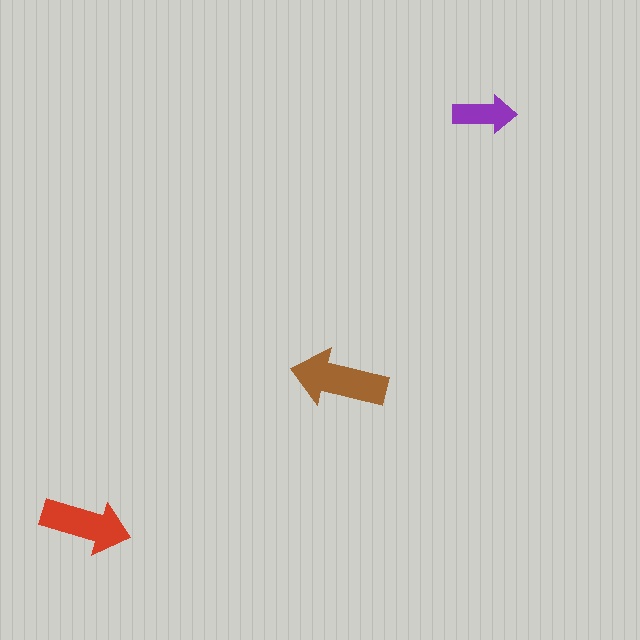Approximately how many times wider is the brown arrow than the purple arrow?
About 1.5 times wider.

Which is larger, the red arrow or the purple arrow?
The red one.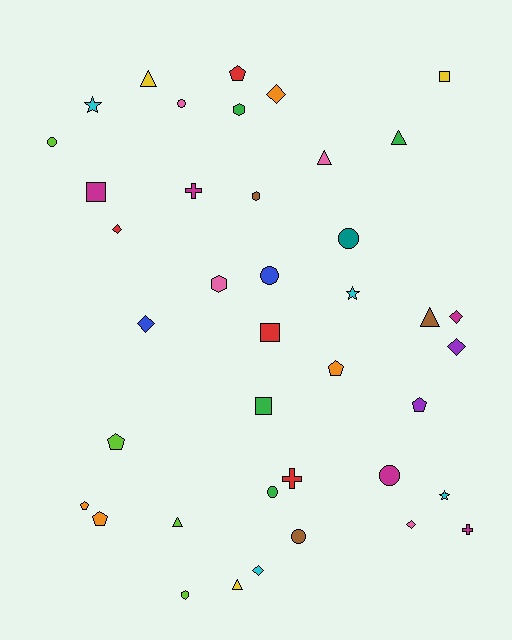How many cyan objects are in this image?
There are 4 cyan objects.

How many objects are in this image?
There are 40 objects.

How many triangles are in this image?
There are 6 triangles.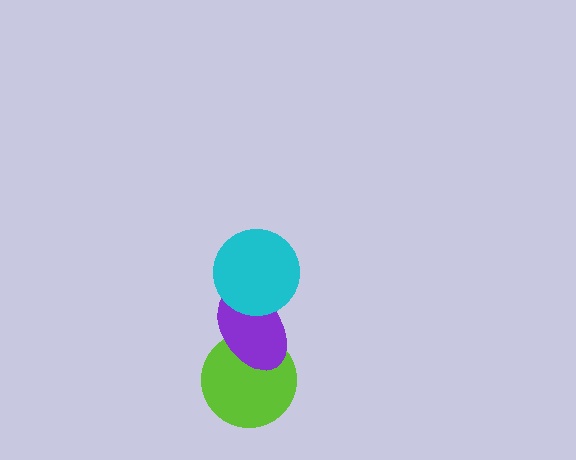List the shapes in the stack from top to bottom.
From top to bottom: the cyan circle, the purple ellipse, the lime circle.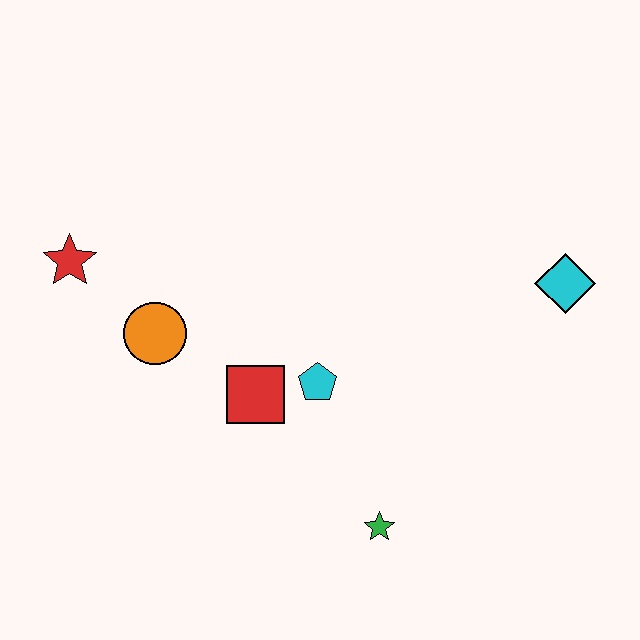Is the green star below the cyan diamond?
Yes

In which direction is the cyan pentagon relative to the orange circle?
The cyan pentagon is to the right of the orange circle.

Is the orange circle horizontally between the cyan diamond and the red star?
Yes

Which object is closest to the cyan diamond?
The cyan pentagon is closest to the cyan diamond.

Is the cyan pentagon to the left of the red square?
No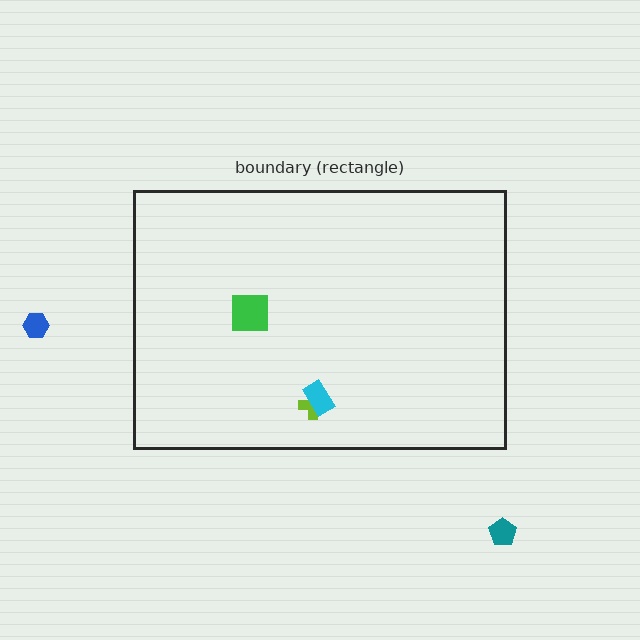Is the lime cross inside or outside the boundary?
Inside.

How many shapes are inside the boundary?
3 inside, 2 outside.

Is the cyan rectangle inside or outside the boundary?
Inside.